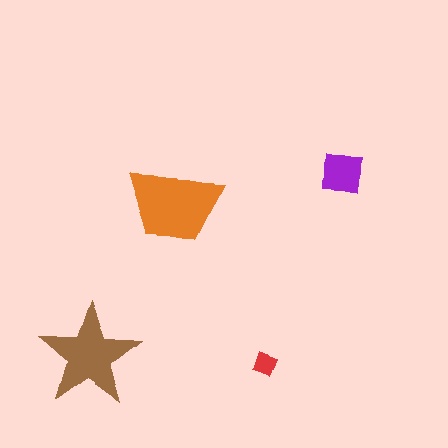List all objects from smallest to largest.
The red diamond, the purple square, the brown star, the orange trapezoid.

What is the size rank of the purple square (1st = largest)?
3rd.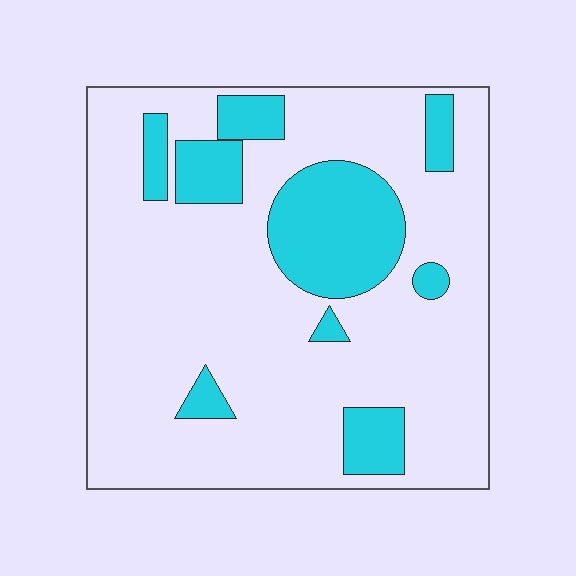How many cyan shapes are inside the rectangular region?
9.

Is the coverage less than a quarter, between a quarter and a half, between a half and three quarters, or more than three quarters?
Less than a quarter.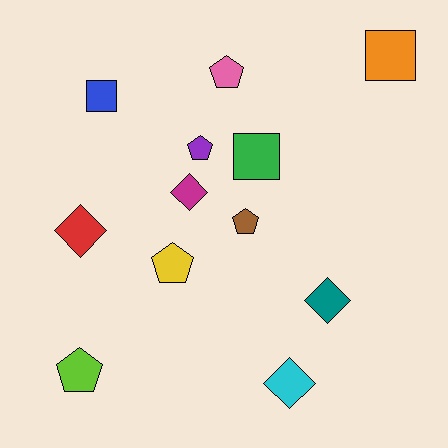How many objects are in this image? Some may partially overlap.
There are 12 objects.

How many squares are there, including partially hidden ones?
There are 3 squares.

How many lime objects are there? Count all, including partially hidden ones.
There is 1 lime object.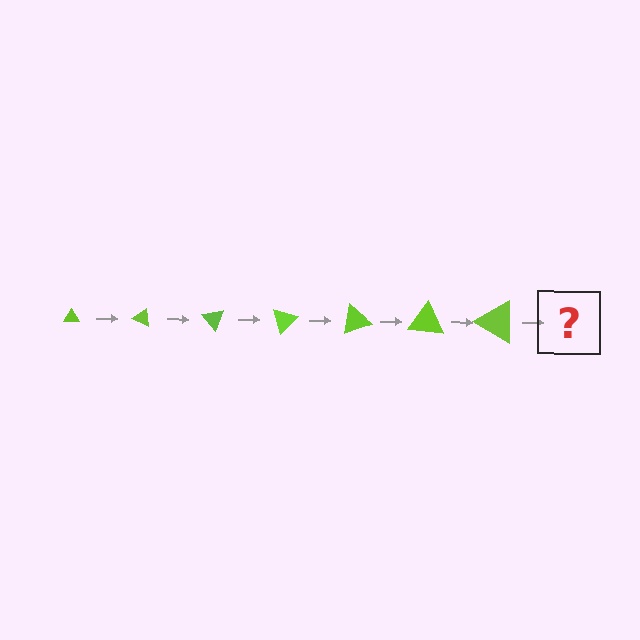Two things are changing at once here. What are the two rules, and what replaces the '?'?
The two rules are that the triangle grows larger each step and it rotates 25 degrees each step. The '?' should be a triangle, larger than the previous one and rotated 175 degrees from the start.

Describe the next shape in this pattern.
It should be a triangle, larger than the previous one and rotated 175 degrees from the start.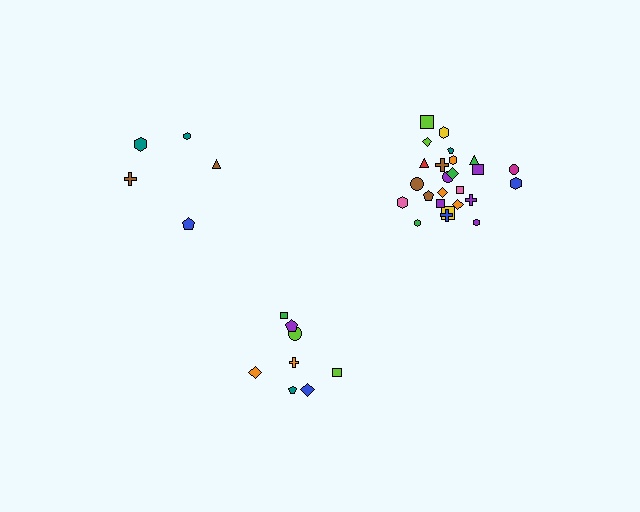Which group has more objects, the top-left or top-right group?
The top-right group.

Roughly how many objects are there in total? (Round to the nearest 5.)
Roughly 40 objects in total.